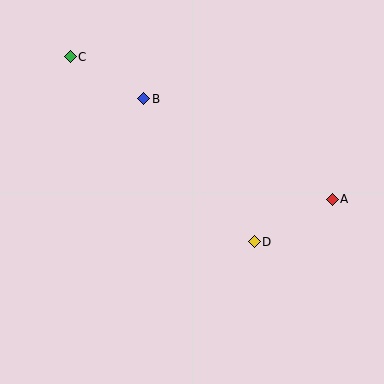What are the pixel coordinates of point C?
Point C is at (70, 57).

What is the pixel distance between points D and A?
The distance between D and A is 89 pixels.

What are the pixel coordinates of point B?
Point B is at (144, 99).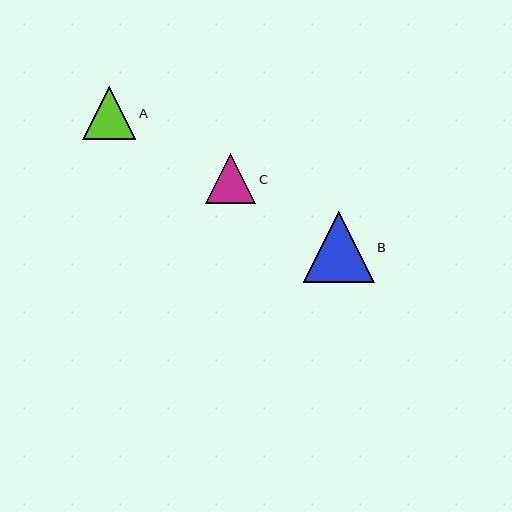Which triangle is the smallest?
Triangle C is the smallest with a size of approximately 50 pixels.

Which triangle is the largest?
Triangle B is the largest with a size of approximately 70 pixels.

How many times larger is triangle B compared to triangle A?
Triangle B is approximately 1.3 times the size of triangle A.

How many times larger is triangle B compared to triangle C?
Triangle B is approximately 1.4 times the size of triangle C.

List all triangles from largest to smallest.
From largest to smallest: B, A, C.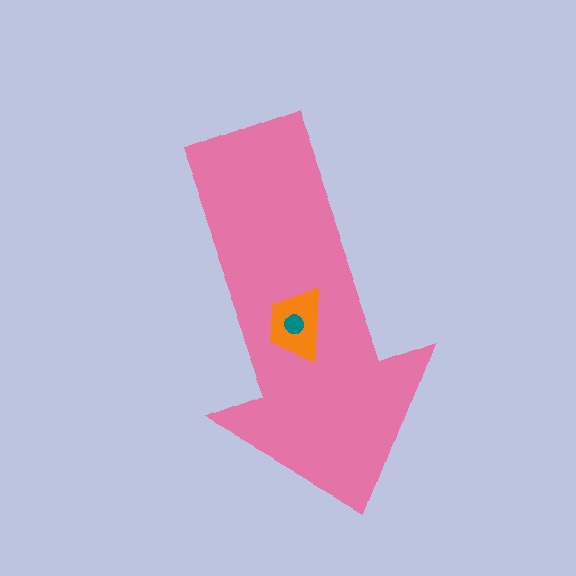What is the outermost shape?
The pink arrow.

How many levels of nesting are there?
3.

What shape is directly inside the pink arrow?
The orange trapezoid.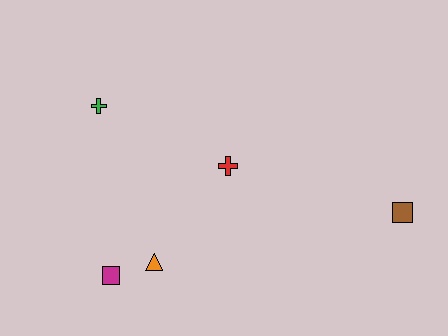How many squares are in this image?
There are 2 squares.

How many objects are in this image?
There are 5 objects.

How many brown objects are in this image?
There is 1 brown object.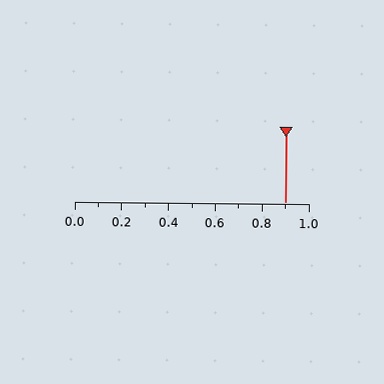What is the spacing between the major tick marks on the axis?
The major ticks are spaced 0.2 apart.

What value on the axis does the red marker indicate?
The marker indicates approximately 0.9.